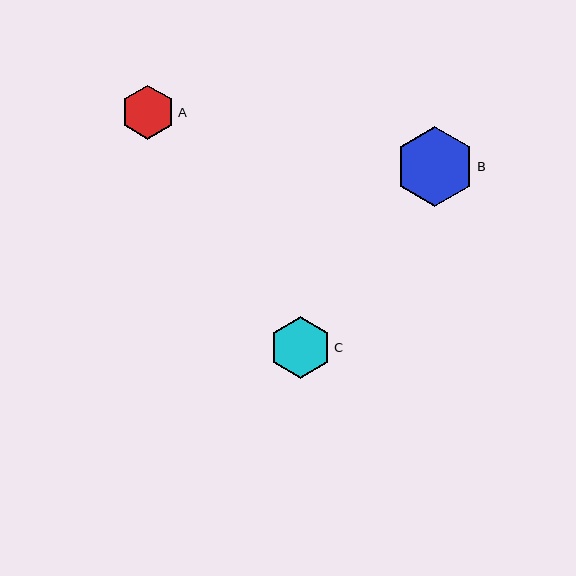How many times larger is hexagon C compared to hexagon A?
Hexagon C is approximately 1.1 times the size of hexagon A.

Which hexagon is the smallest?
Hexagon A is the smallest with a size of approximately 54 pixels.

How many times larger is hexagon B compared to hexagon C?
Hexagon B is approximately 1.3 times the size of hexagon C.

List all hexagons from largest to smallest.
From largest to smallest: B, C, A.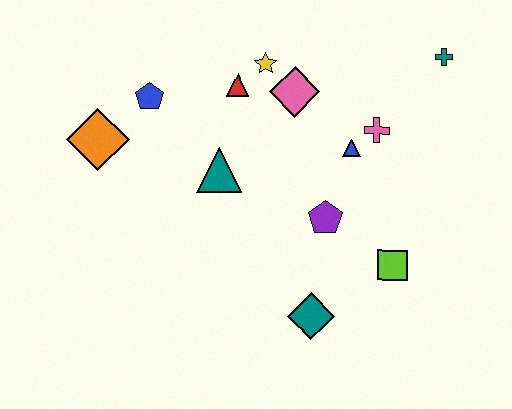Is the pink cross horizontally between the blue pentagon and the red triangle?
No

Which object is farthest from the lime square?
The orange diamond is farthest from the lime square.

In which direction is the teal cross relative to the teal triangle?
The teal cross is to the right of the teal triangle.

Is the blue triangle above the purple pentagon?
Yes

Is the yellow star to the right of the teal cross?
No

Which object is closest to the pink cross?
The blue triangle is closest to the pink cross.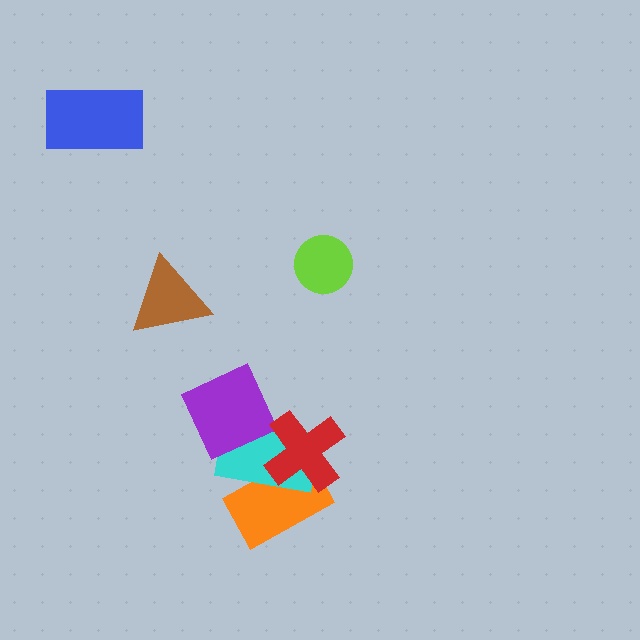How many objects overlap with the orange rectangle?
2 objects overlap with the orange rectangle.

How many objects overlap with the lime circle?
0 objects overlap with the lime circle.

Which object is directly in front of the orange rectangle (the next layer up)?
The cyan rectangle is directly in front of the orange rectangle.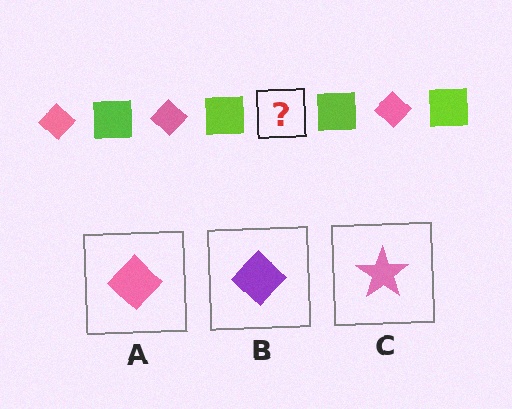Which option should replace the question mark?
Option A.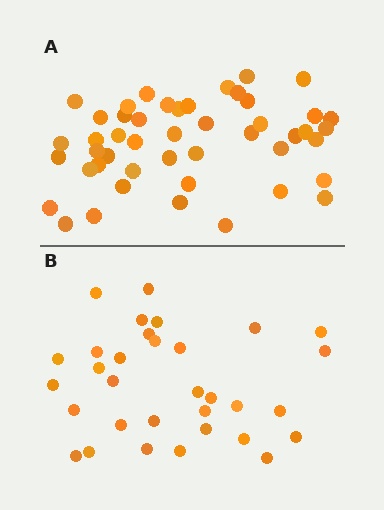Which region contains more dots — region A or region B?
Region A (the top region) has more dots.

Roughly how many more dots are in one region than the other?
Region A has approximately 15 more dots than region B.